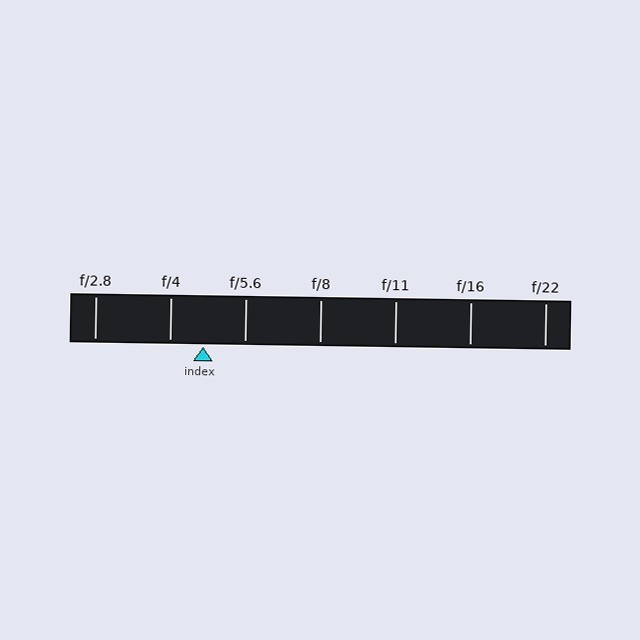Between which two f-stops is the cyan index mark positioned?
The index mark is between f/4 and f/5.6.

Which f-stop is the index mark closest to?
The index mark is closest to f/4.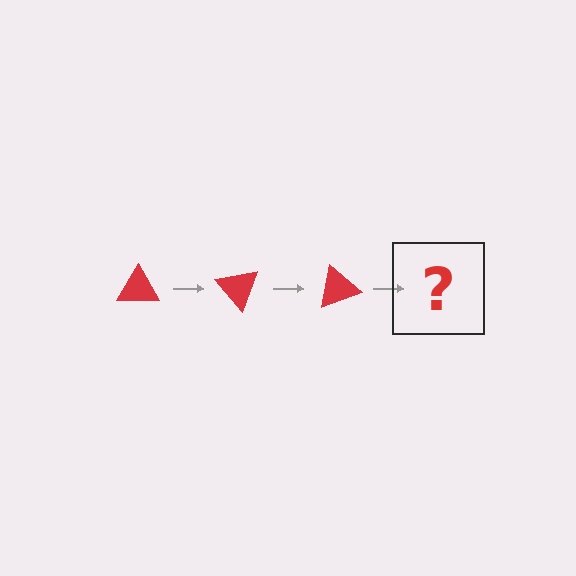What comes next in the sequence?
The next element should be a red triangle rotated 150 degrees.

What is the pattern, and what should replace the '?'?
The pattern is that the triangle rotates 50 degrees each step. The '?' should be a red triangle rotated 150 degrees.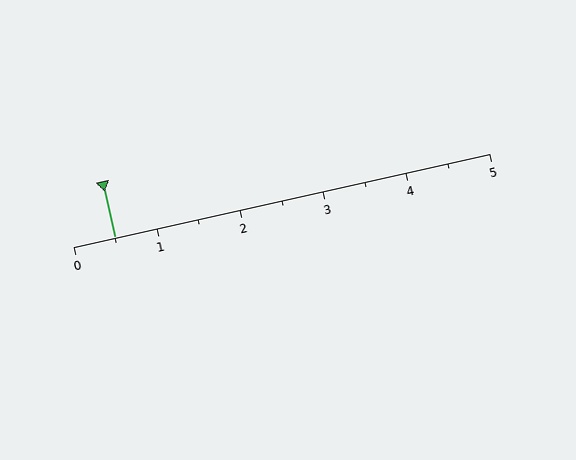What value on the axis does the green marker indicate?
The marker indicates approximately 0.5.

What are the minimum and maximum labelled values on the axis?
The axis runs from 0 to 5.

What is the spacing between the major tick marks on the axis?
The major ticks are spaced 1 apart.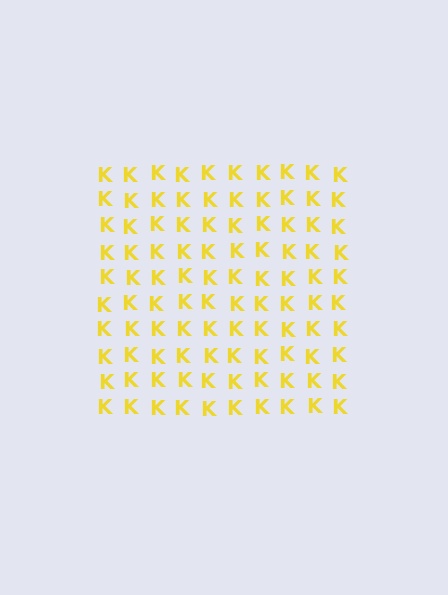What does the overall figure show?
The overall figure shows a square.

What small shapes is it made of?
It is made of small letter K's.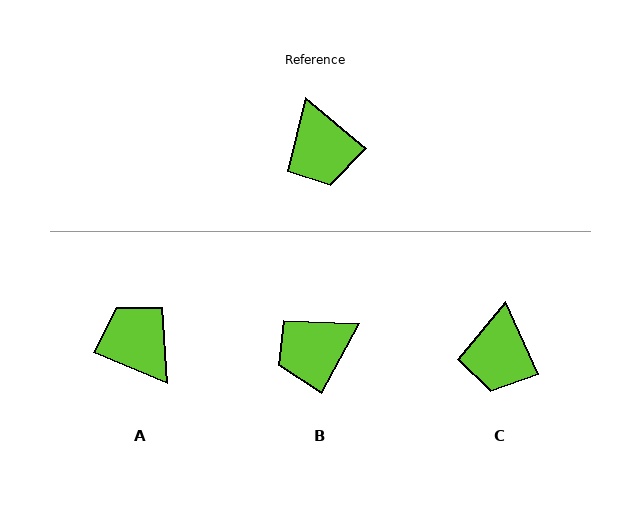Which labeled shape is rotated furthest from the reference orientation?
A, about 163 degrees away.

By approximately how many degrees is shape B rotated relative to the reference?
Approximately 79 degrees clockwise.